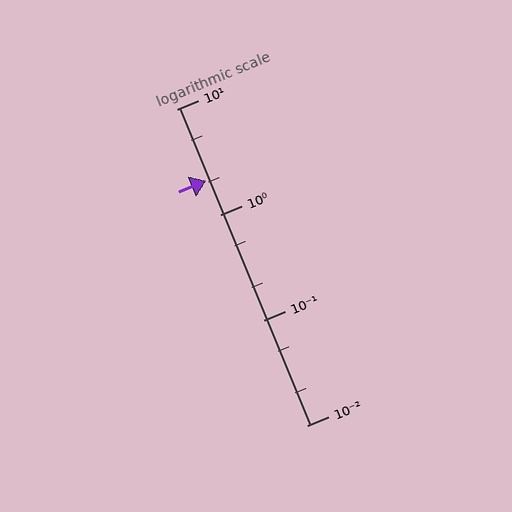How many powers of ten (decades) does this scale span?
The scale spans 3 decades, from 0.01 to 10.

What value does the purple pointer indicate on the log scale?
The pointer indicates approximately 2.1.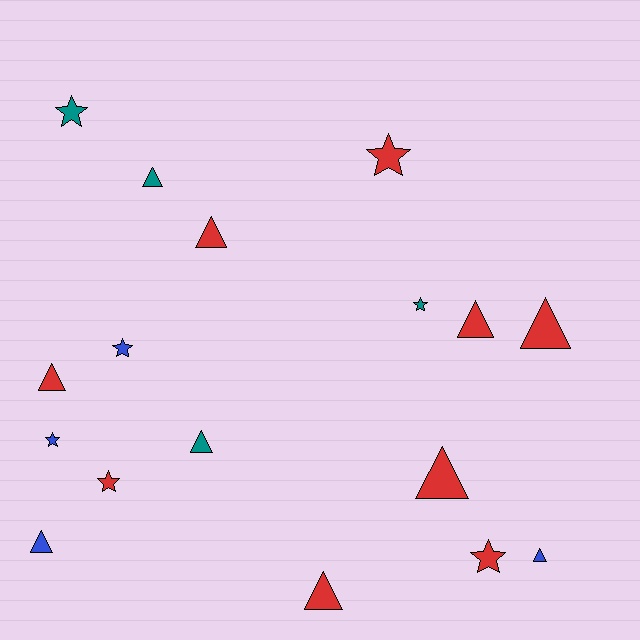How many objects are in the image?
There are 17 objects.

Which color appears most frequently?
Red, with 9 objects.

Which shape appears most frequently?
Triangle, with 10 objects.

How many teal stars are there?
There are 2 teal stars.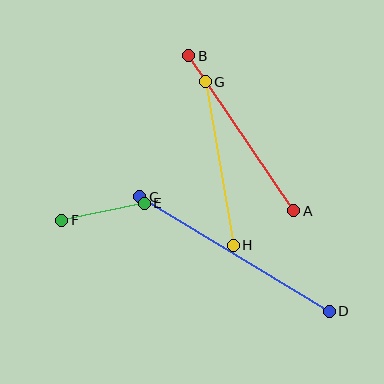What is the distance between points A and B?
The distance is approximately 187 pixels.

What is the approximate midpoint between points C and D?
The midpoint is at approximately (235, 254) pixels.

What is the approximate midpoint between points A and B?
The midpoint is at approximately (241, 133) pixels.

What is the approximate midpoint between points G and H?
The midpoint is at approximately (219, 164) pixels.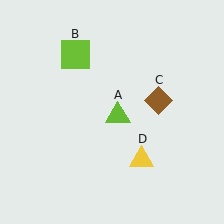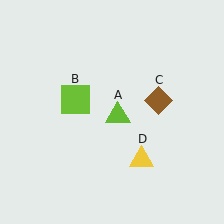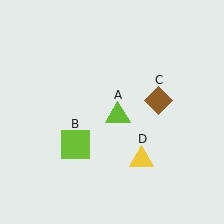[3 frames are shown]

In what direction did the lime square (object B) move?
The lime square (object B) moved down.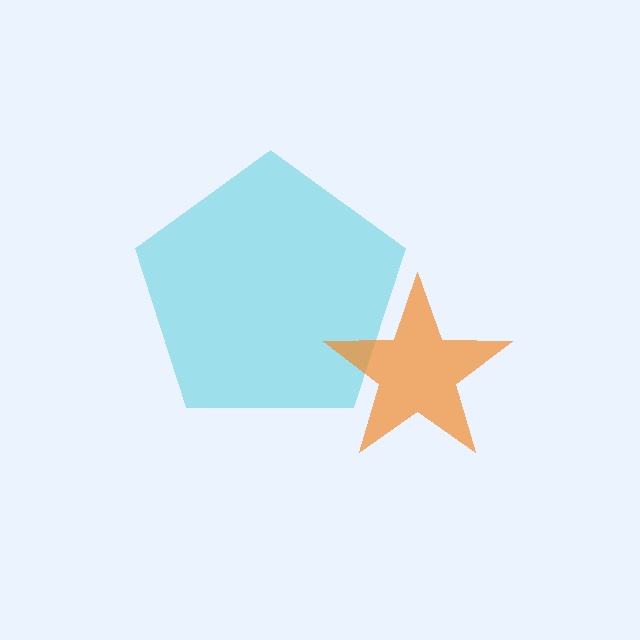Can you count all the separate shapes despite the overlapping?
Yes, there are 2 separate shapes.